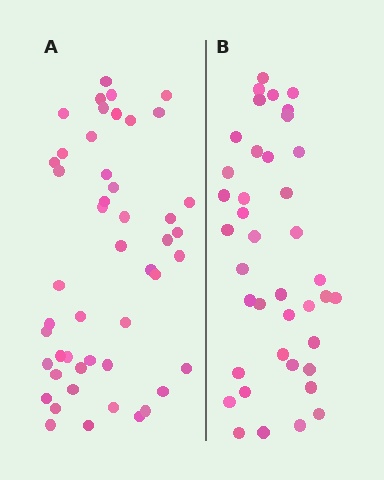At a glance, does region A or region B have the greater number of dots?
Region A (the left region) has more dots.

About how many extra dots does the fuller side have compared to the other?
Region A has roughly 8 or so more dots than region B.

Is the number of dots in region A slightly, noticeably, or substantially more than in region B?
Region A has only slightly more — the two regions are fairly close. The ratio is roughly 1.2 to 1.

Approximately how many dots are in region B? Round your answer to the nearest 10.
About 40 dots.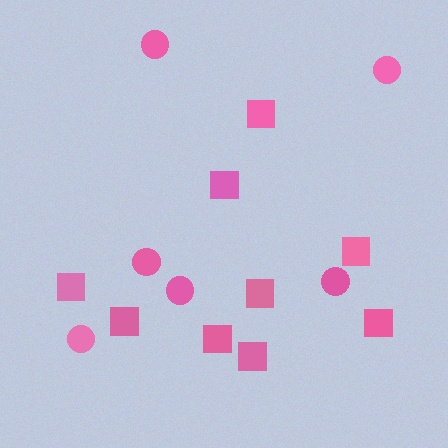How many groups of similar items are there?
There are 2 groups: one group of circles (6) and one group of squares (9).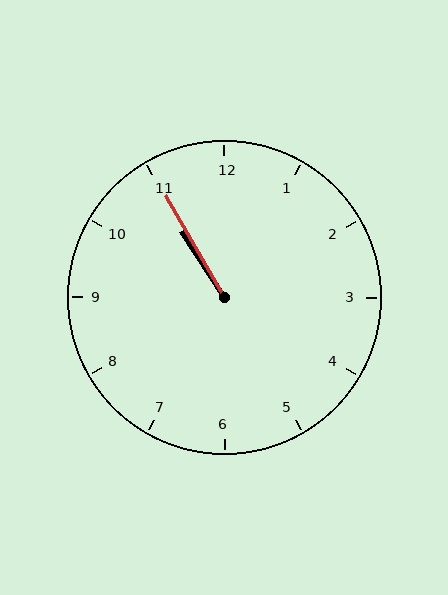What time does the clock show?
10:55.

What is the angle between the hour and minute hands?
Approximately 2 degrees.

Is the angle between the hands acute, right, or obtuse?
It is acute.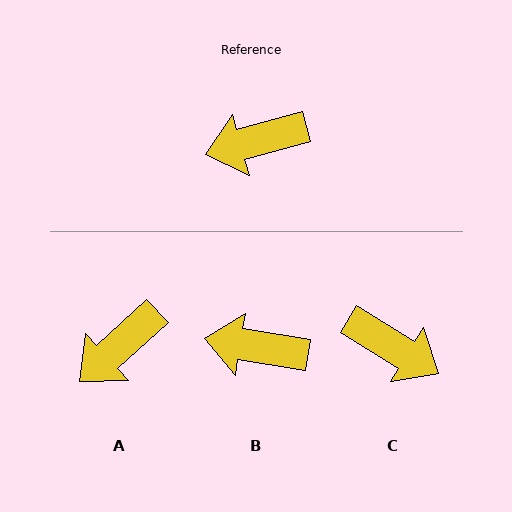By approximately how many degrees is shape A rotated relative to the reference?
Approximately 27 degrees counter-clockwise.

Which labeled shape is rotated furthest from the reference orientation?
C, about 133 degrees away.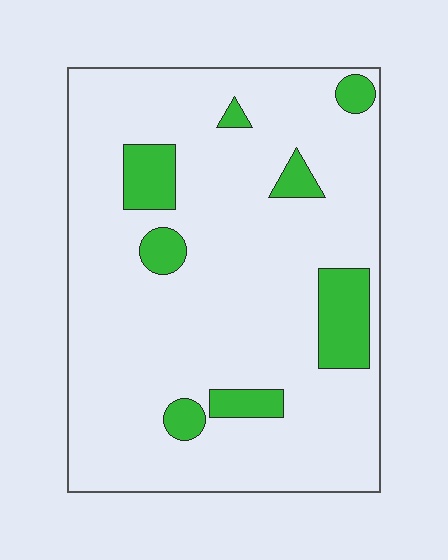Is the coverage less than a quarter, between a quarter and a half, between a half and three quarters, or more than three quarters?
Less than a quarter.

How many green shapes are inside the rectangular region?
8.